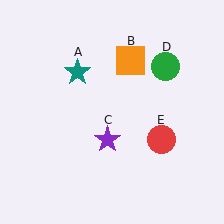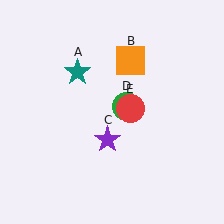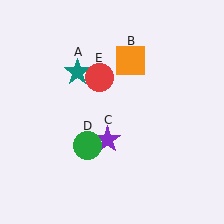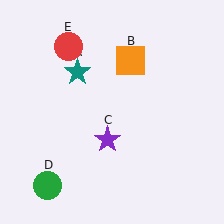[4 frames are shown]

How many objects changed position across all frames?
2 objects changed position: green circle (object D), red circle (object E).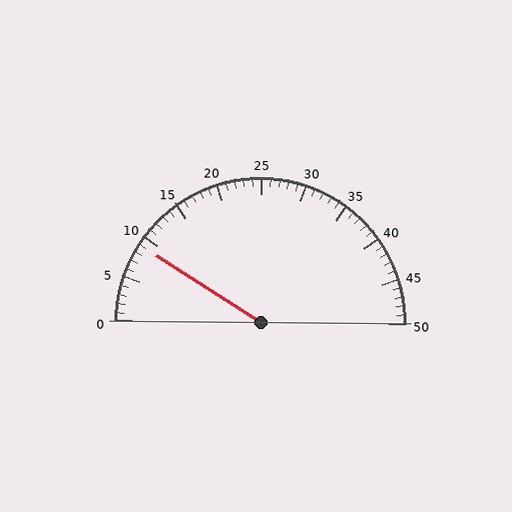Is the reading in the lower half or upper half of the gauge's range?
The reading is in the lower half of the range (0 to 50).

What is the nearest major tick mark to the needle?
The nearest major tick mark is 10.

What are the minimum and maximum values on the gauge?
The gauge ranges from 0 to 50.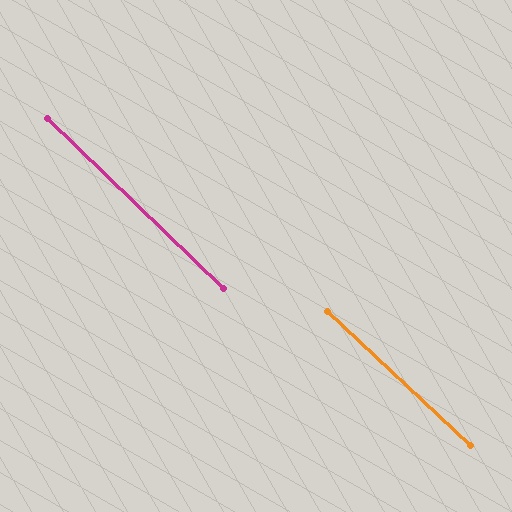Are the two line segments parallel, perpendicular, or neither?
Parallel — their directions differ by only 0.9°.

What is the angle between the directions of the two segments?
Approximately 1 degree.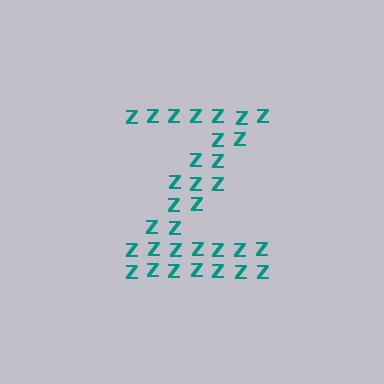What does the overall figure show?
The overall figure shows the letter Z.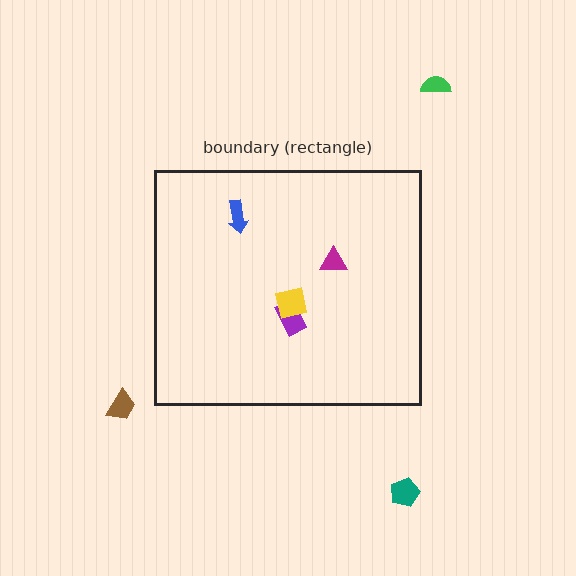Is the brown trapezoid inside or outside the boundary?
Outside.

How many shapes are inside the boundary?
4 inside, 3 outside.